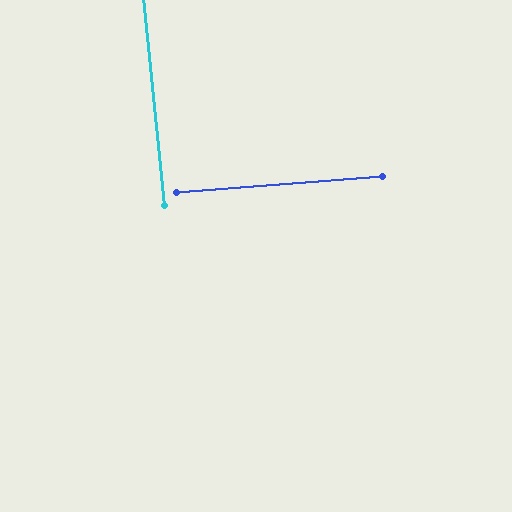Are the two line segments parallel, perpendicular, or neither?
Perpendicular — they meet at approximately 89°.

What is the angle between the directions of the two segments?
Approximately 89 degrees.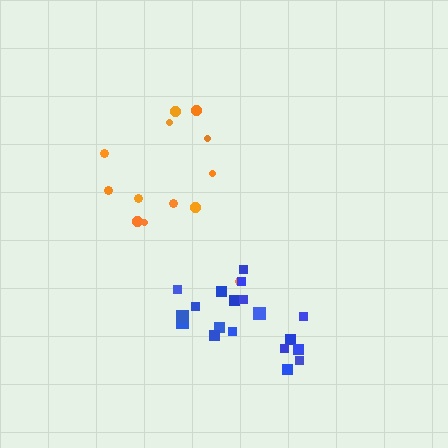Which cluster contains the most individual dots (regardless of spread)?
Blue (19).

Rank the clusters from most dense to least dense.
blue, orange.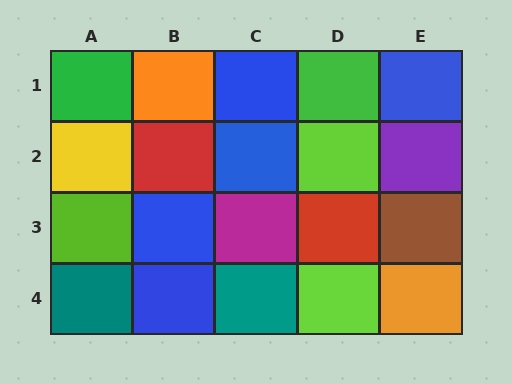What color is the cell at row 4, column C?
Teal.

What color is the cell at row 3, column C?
Magenta.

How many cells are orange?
2 cells are orange.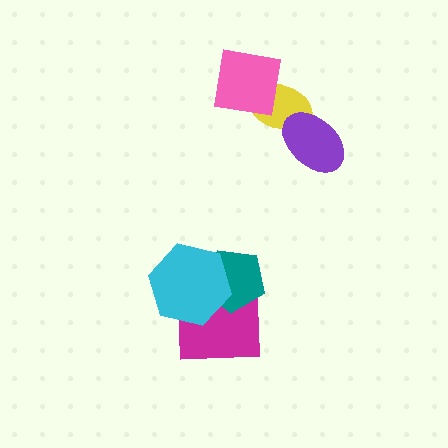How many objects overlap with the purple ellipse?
1 object overlaps with the purple ellipse.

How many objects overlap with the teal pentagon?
2 objects overlap with the teal pentagon.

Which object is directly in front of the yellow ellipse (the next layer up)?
The pink square is directly in front of the yellow ellipse.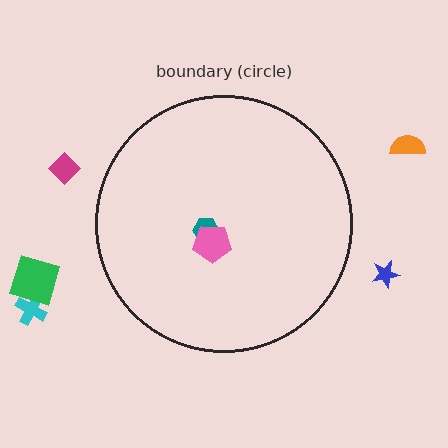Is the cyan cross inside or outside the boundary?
Outside.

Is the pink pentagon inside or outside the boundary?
Inside.